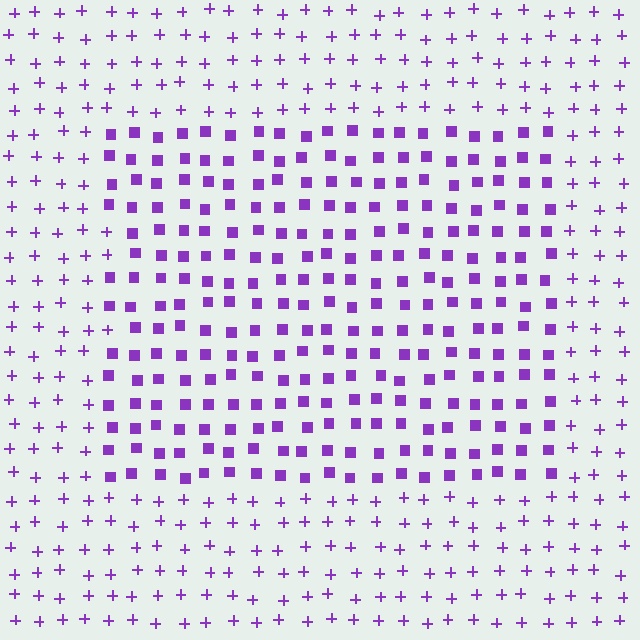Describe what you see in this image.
The image is filled with small purple elements arranged in a uniform grid. A rectangle-shaped region contains squares, while the surrounding area contains plus signs. The boundary is defined purely by the change in element shape.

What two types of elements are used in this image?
The image uses squares inside the rectangle region and plus signs outside it.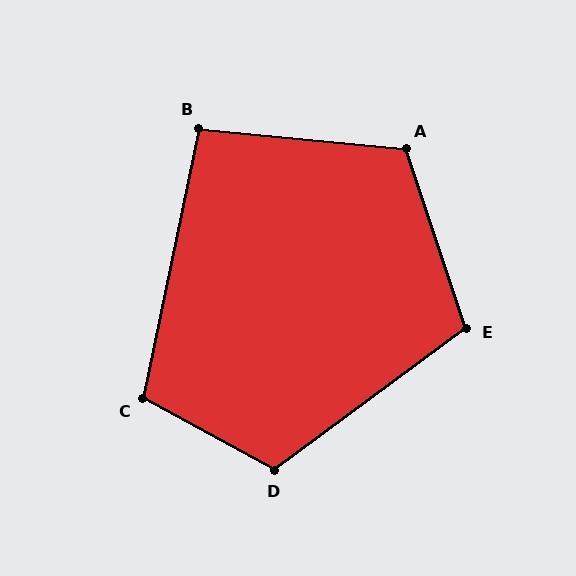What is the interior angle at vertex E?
Approximately 108 degrees (obtuse).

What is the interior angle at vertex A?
Approximately 114 degrees (obtuse).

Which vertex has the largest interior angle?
D, at approximately 115 degrees.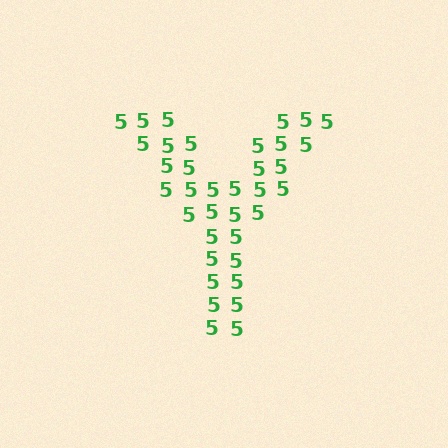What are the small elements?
The small elements are digit 5's.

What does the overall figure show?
The overall figure shows the letter Y.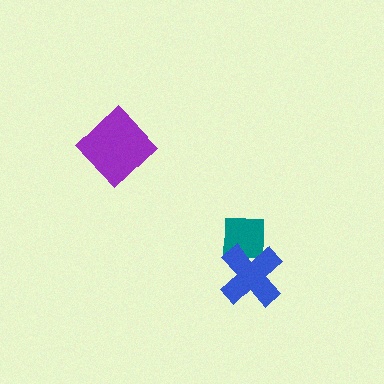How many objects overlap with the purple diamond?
0 objects overlap with the purple diamond.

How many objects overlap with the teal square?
1 object overlaps with the teal square.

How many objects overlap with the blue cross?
1 object overlaps with the blue cross.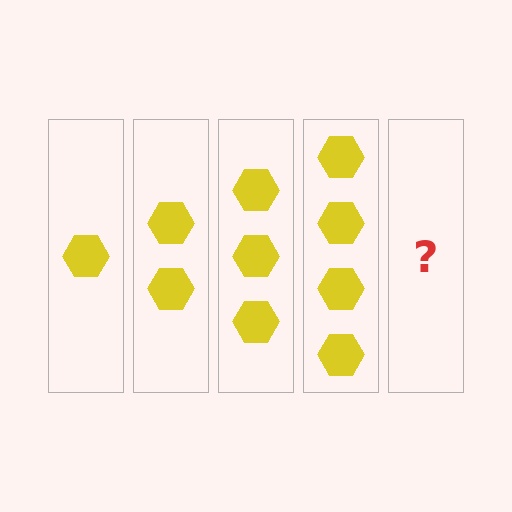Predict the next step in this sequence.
The next step is 5 hexagons.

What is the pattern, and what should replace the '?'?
The pattern is that each step adds one more hexagon. The '?' should be 5 hexagons.